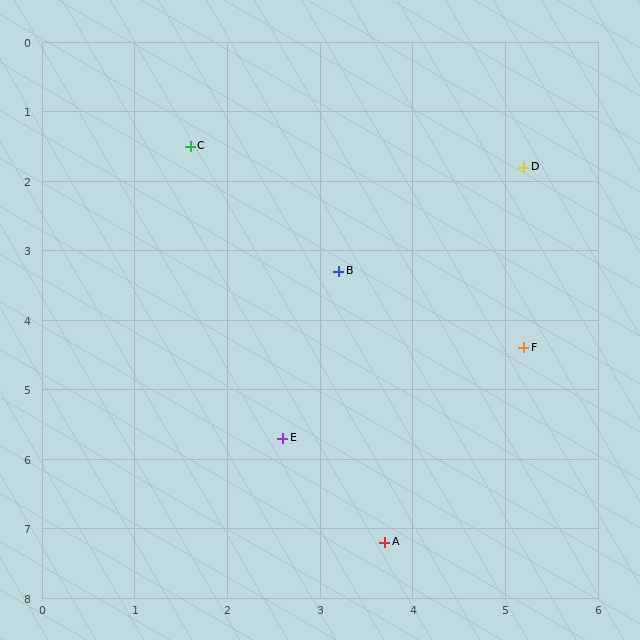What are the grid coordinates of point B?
Point B is at approximately (3.2, 3.3).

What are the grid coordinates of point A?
Point A is at approximately (3.7, 7.2).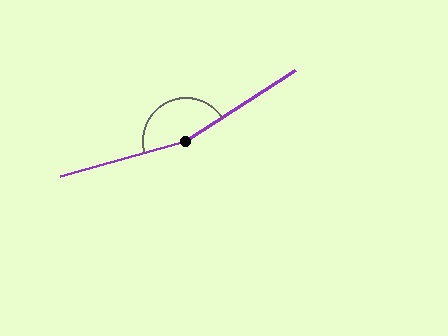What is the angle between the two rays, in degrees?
Approximately 162 degrees.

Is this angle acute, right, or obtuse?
It is obtuse.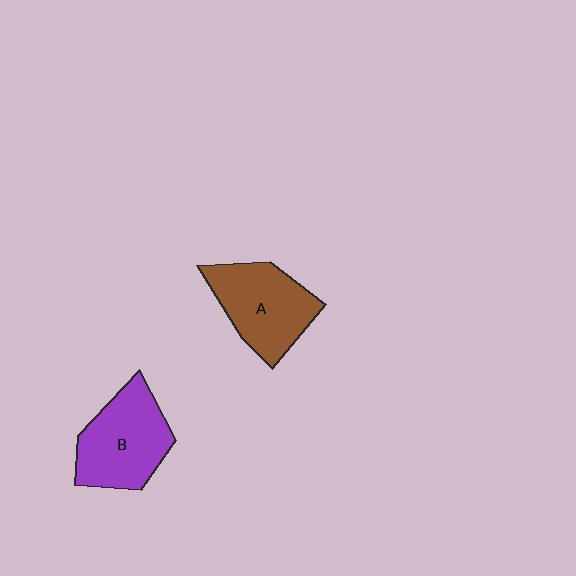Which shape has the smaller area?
Shape A (brown).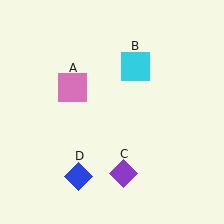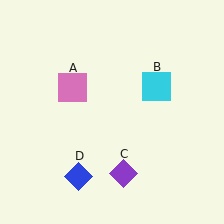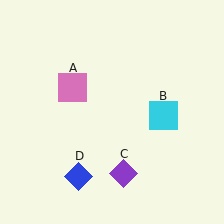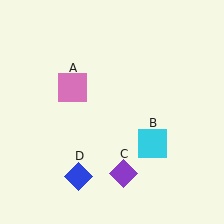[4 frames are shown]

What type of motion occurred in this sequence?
The cyan square (object B) rotated clockwise around the center of the scene.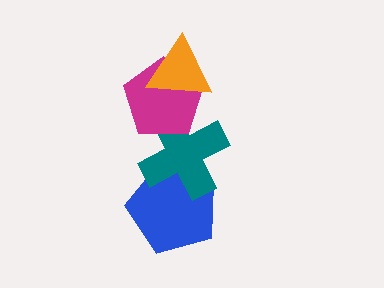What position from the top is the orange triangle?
The orange triangle is 1st from the top.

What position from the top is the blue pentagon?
The blue pentagon is 4th from the top.